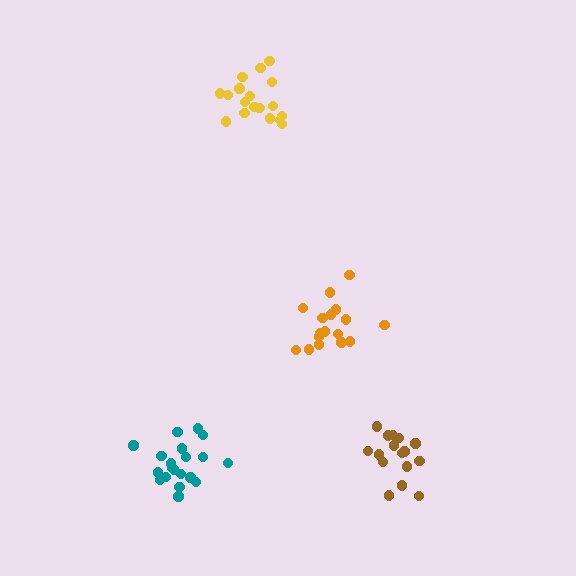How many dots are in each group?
Group 1: 18 dots, Group 2: 17 dots, Group 3: 20 dots, Group 4: 16 dots (71 total).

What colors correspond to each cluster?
The clusters are colored: yellow, orange, teal, brown.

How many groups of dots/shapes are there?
There are 4 groups.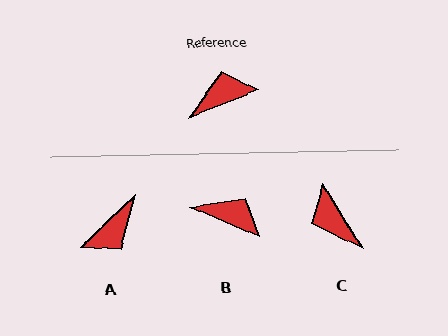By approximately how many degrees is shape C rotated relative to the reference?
Approximately 99 degrees counter-clockwise.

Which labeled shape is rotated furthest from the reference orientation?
A, about 159 degrees away.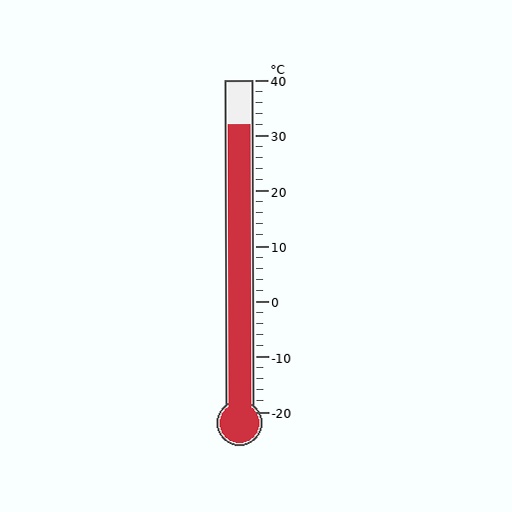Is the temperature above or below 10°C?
The temperature is above 10°C.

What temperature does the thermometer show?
The thermometer shows approximately 32°C.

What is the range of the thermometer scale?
The thermometer scale ranges from -20°C to 40°C.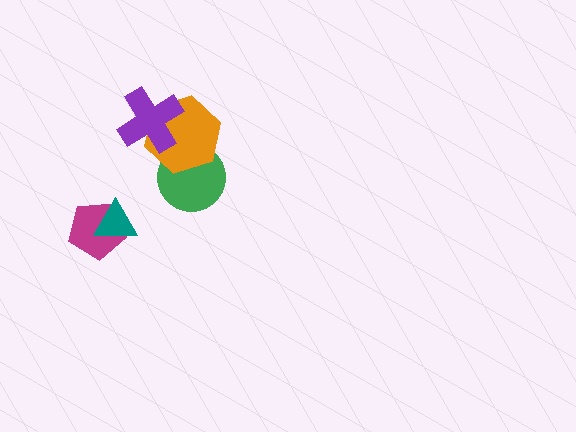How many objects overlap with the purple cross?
1 object overlaps with the purple cross.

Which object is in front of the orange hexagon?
The purple cross is in front of the orange hexagon.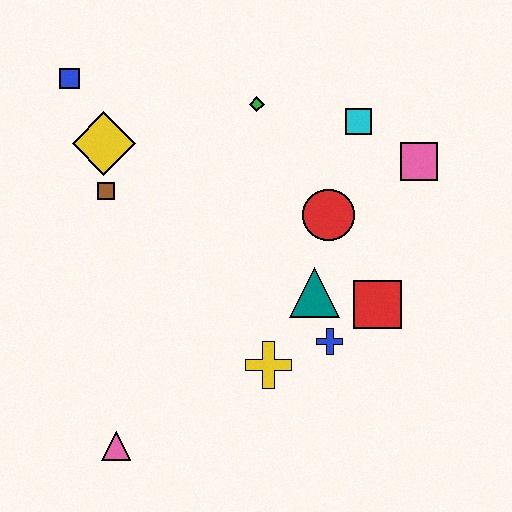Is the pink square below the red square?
No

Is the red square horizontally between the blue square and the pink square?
Yes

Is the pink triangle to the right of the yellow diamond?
Yes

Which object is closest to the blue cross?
The teal triangle is closest to the blue cross.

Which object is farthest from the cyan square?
The pink triangle is farthest from the cyan square.